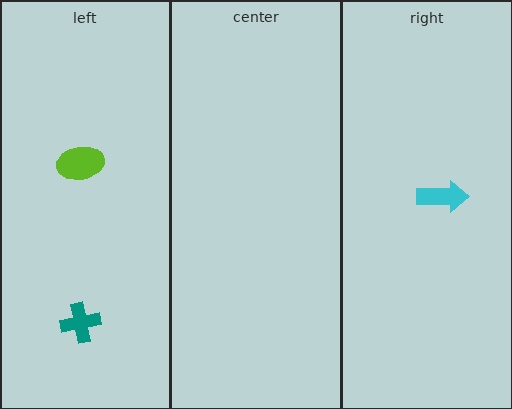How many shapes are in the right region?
1.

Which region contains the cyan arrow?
The right region.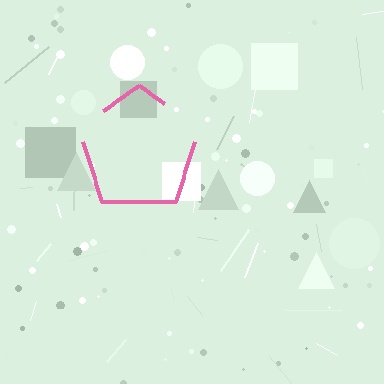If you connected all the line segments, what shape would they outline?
They would outline a pentagon.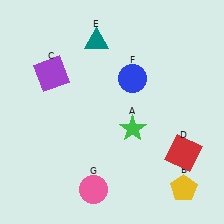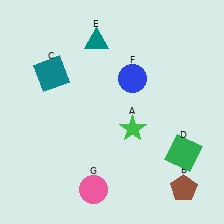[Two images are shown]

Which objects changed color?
B changed from yellow to brown. C changed from purple to teal. D changed from red to green.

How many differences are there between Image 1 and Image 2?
There are 3 differences between the two images.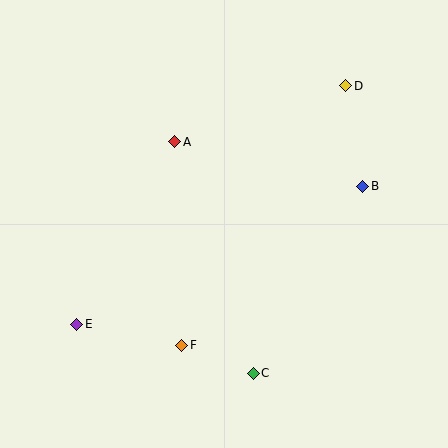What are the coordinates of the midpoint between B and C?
The midpoint between B and C is at (308, 280).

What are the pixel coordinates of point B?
Point B is at (363, 186).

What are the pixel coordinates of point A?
Point A is at (175, 142).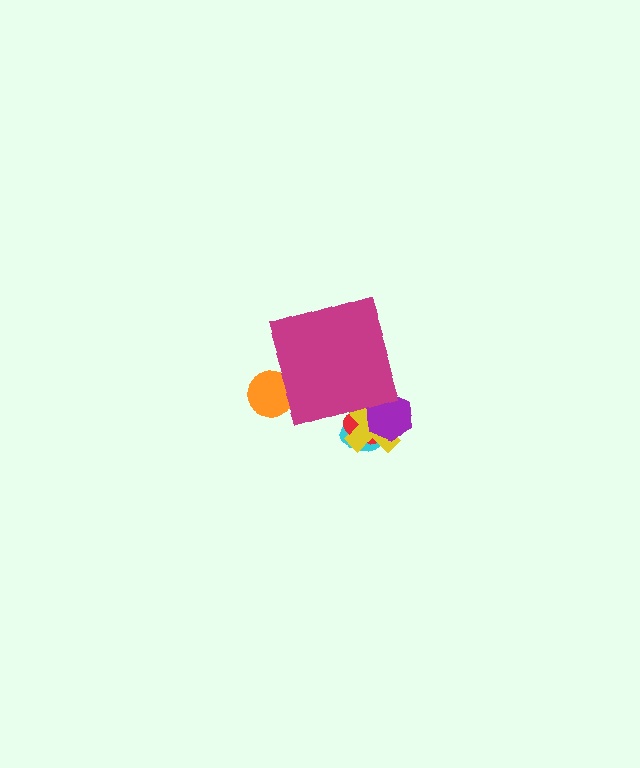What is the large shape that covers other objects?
A magenta diamond.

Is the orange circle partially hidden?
Yes, the orange circle is partially hidden behind the magenta diamond.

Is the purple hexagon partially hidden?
Yes, the purple hexagon is partially hidden behind the magenta diamond.